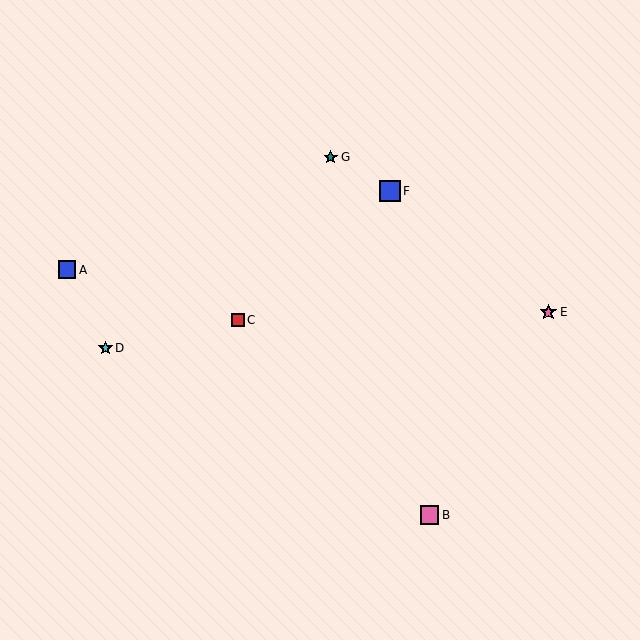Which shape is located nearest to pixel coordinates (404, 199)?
The blue square (labeled F) at (390, 191) is nearest to that location.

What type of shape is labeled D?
Shape D is a cyan star.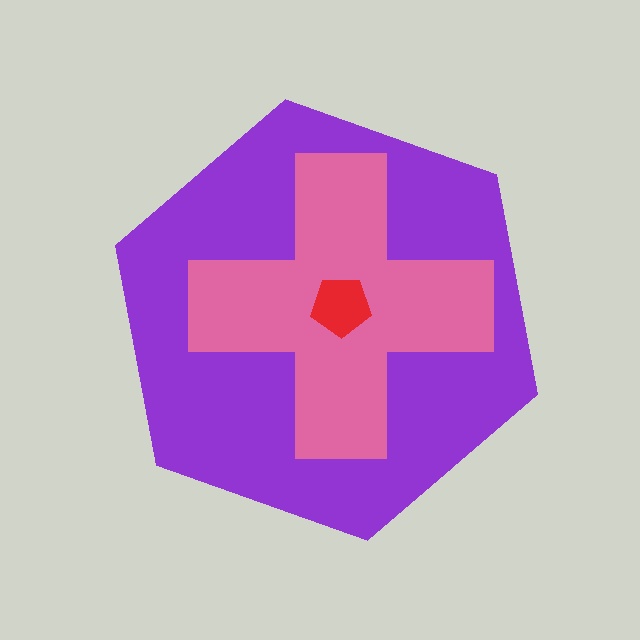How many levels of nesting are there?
3.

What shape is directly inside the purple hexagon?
The pink cross.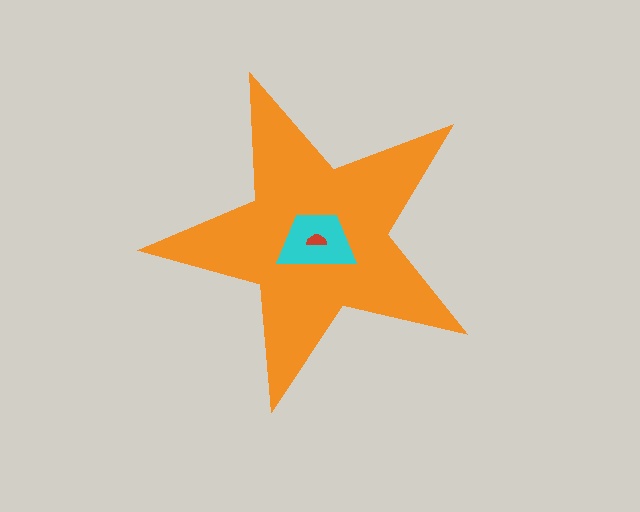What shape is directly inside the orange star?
The cyan trapezoid.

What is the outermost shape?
The orange star.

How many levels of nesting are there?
3.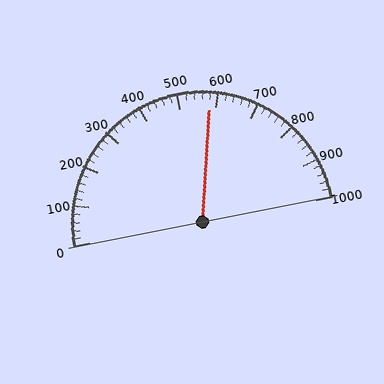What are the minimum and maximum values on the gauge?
The gauge ranges from 0 to 1000.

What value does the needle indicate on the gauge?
The needle indicates approximately 580.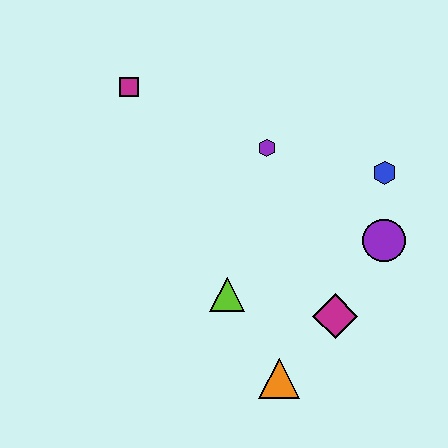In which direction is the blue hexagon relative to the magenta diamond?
The blue hexagon is above the magenta diamond.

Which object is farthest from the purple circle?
The magenta square is farthest from the purple circle.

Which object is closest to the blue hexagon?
The purple circle is closest to the blue hexagon.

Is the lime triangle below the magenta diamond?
No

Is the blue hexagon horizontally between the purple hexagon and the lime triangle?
No